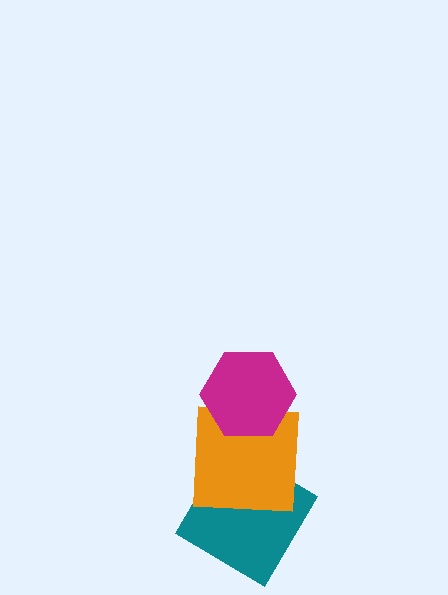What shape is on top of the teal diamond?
The orange square is on top of the teal diamond.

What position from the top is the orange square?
The orange square is 2nd from the top.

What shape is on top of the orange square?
The magenta hexagon is on top of the orange square.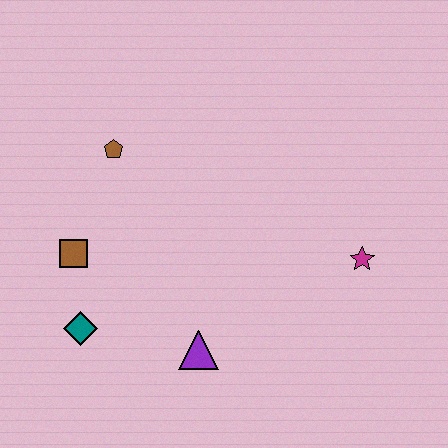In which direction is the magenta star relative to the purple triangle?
The magenta star is to the right of the purple triangle.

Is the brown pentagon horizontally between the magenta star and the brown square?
Yes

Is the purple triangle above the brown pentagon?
No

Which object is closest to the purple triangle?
The teal diamond is closest to the purple triangle.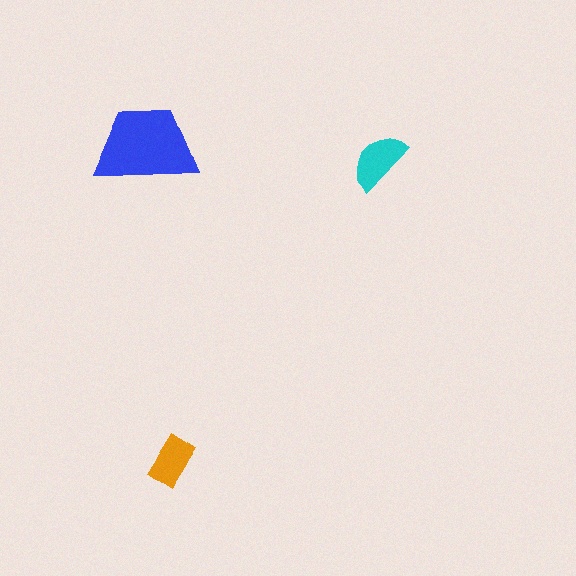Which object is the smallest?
The orange rectangle.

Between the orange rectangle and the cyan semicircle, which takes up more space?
The cyan semicircle.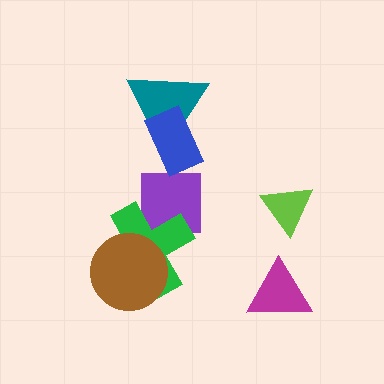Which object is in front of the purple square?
The green cross is in front of the purple square.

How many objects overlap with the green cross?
2 objects overlap with the green cross.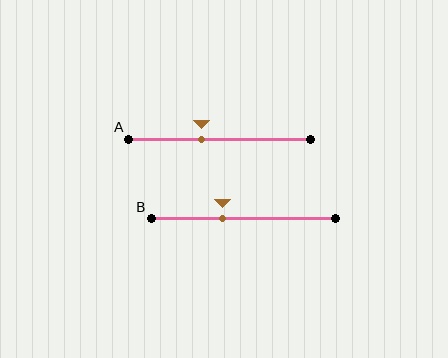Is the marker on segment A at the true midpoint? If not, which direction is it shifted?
No, the marker on segment A is shifted to the left by about 10% of the segment length.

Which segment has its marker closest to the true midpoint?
Segment A has its marker closest to the true midpoint.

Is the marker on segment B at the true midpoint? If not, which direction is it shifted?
No, the marker on segment B is shifted to the left by about 11% of the segment length.